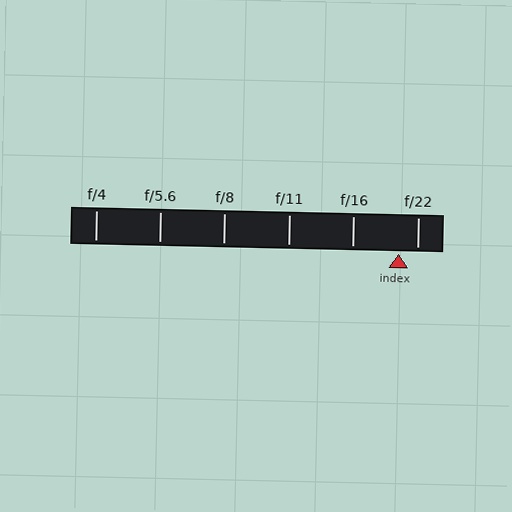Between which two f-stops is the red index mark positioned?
The index mark is between f/16 and f/22.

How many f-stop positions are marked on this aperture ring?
There are 6 f-stop positions marked.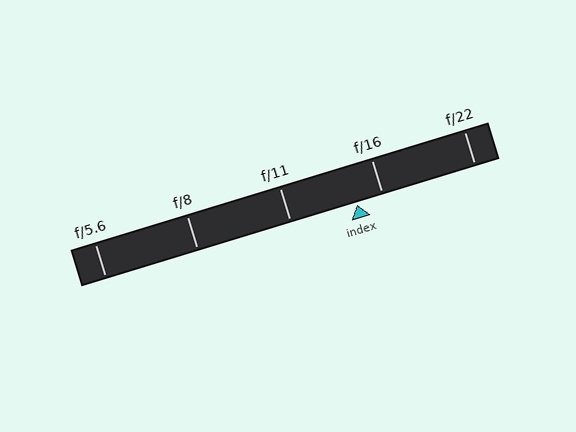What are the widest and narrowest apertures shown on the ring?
The widest aperture shown is f/5.6 and the narrowest is f/22.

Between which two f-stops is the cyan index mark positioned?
The index mark is between f/11 and f/16.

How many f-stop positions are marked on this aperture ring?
There are 5 f-stop positions marked.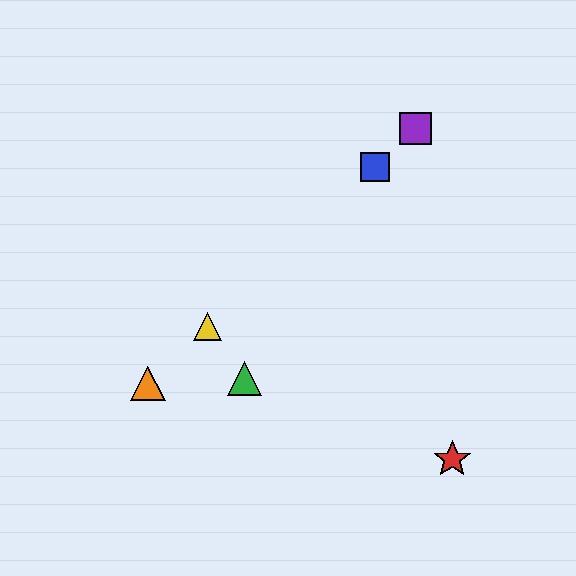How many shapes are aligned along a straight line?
4 shapes (the blue square, the yellow triangle, the purple square, the orange triangle) are aligned along a straight line.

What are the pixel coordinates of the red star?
The red star is at (452, 459).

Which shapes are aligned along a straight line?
The blue square, the yellow triangle, the purple square, the orange triangle are aligned along a straight line.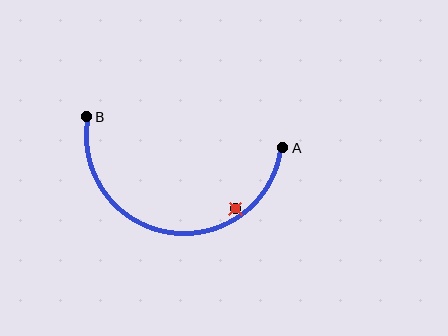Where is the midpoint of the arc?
The arc midpoint is the point on the curve farthest from the straight line joining A and B. It sits below that line.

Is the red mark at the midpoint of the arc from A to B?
No — the red mark does not lie on the arc at all. It sits slightly inside the curve.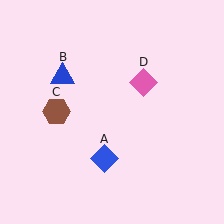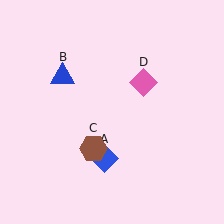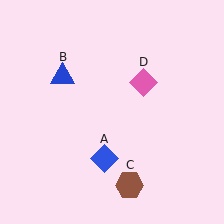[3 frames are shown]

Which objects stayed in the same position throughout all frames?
Blue diamond (object A) and blue triangle (object B) and pink diamond (object D) remained stationary.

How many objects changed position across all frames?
1 object changed position: brown hexagon (object C).